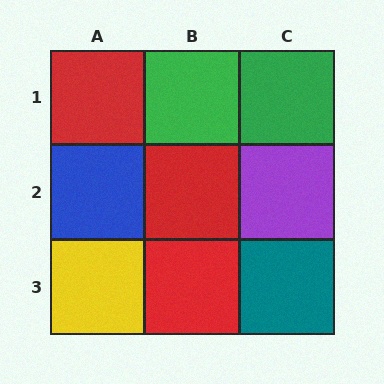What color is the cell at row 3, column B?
Red.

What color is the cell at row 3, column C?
Teal.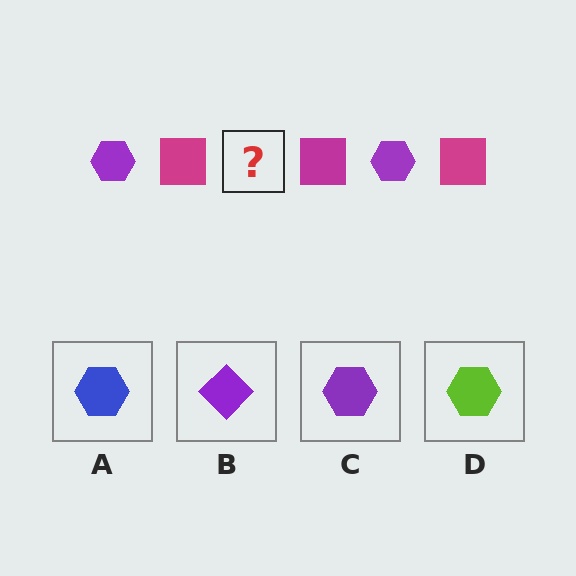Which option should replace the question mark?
Option C.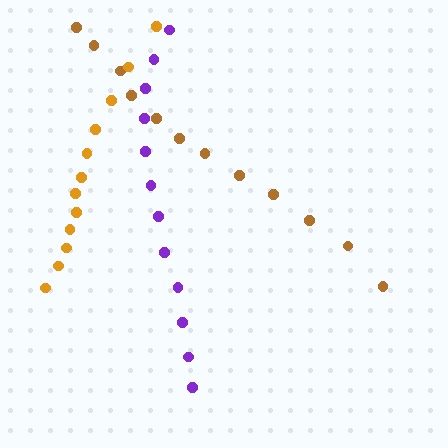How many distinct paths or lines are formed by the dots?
There are 3 distinct paths.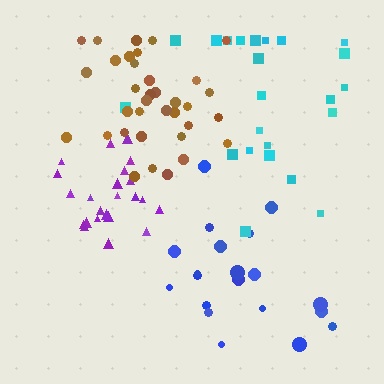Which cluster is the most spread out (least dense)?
Cyan.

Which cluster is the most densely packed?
Purple.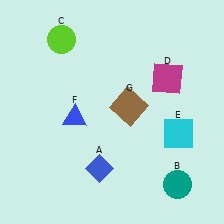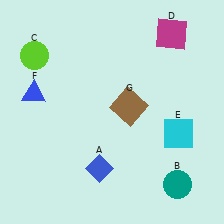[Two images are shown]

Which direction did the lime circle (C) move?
The lime circle (C) moved left.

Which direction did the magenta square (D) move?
The magenta square (D) moved up.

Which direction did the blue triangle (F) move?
The blue triangle (F) moved left.